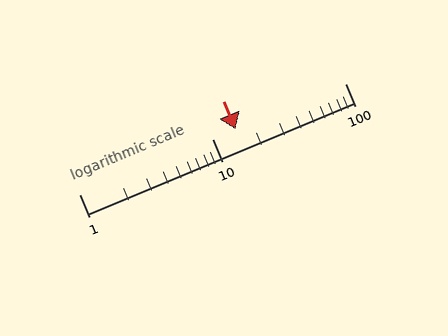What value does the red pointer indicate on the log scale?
The pointer indicates approximately 15.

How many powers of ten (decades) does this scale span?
The scale spans 2 decades, from 1 to 100.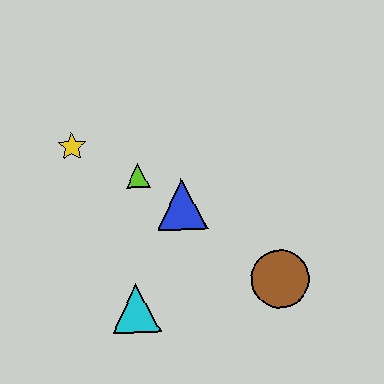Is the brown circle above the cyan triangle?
Yes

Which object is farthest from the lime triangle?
The brown circle is farthest from the lime triangle.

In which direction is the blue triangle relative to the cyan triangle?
The blue triangle is above the cyan triangle.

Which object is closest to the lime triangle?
The blue triangle is closest to the lime triangle.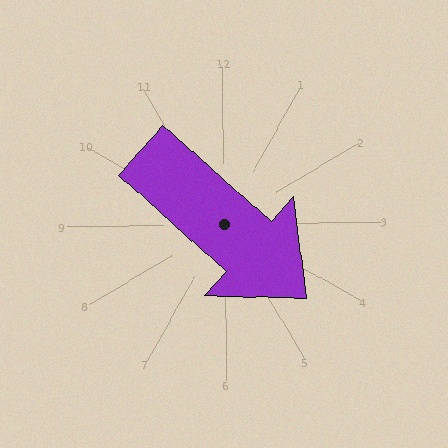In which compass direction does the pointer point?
Southeast.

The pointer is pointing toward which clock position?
Roughly 4 o'clock.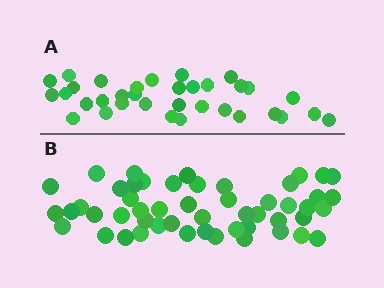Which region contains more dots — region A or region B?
Region B (the bottom region) has more dots.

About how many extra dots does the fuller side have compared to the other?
Region B has approximately 15 more dots than region A.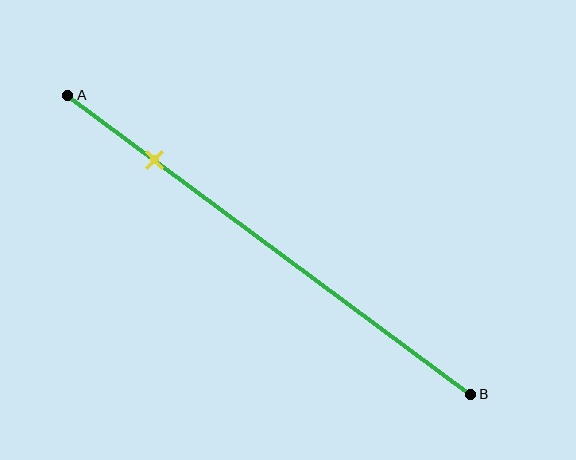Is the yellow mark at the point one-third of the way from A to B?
No, the mark is at about 20% from A, not at the 33% one-third point.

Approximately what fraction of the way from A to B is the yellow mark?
The yellow mark is approximately 20% of the way from A to B.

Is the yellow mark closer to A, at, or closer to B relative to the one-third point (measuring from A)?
The yellow mark is closer to point A than the one-third point of segment AB.